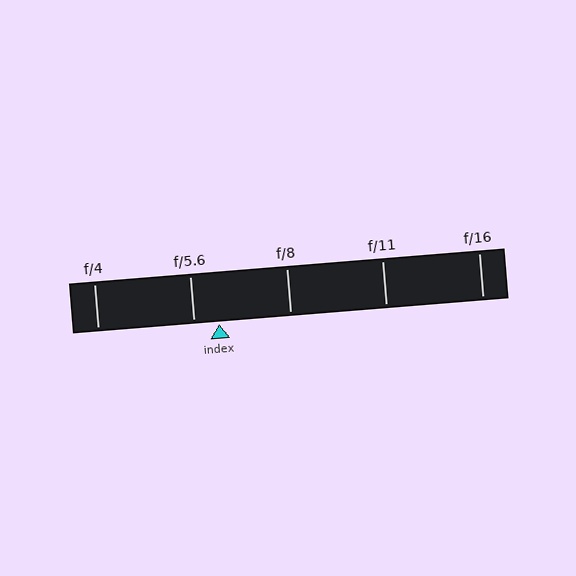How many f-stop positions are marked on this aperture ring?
There are 5 f-stop positions marked.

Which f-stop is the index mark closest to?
The index mark is closest to f/5.6.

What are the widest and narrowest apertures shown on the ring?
The widest aperture shown is f/4 and the narrowest is f/16.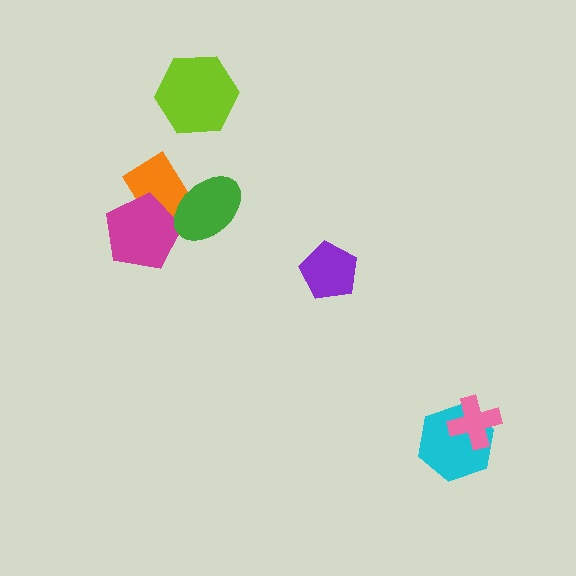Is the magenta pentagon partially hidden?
Yes, it is partially covered by another shape.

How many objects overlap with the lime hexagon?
0 objects overlap with the lime hexagon.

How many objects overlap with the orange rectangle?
2 objects overlap with the orange rectangle.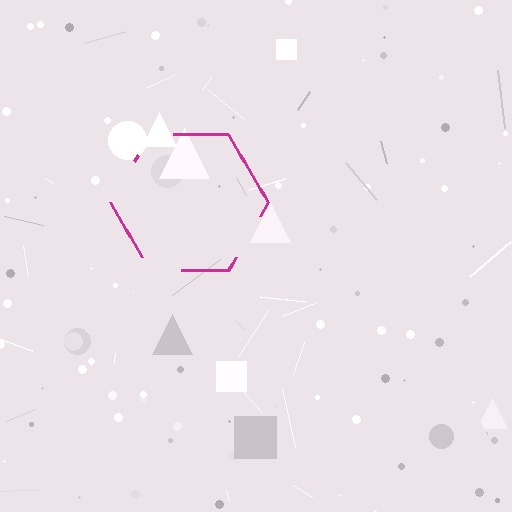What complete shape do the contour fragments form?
The contour fragments form a hexagon.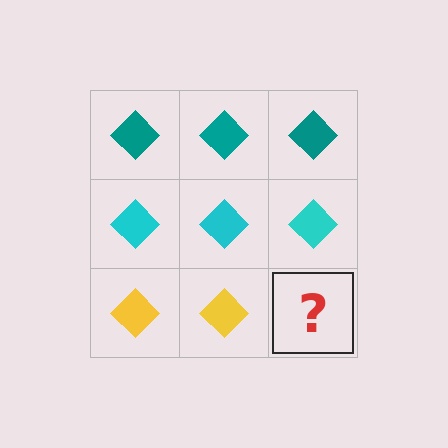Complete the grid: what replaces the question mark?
The question mark should be replaced with a yellow diamond.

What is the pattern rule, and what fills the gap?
The rule is that each row has a consistent color. The gap should be filled with a yellow diamond.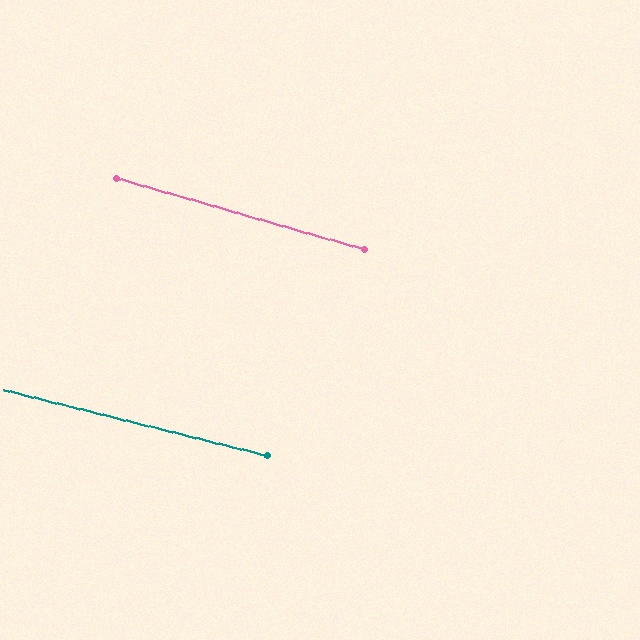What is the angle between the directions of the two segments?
Approximately 2 degrees.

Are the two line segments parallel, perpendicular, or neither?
Parallel — their directions differ by only 1.9°.